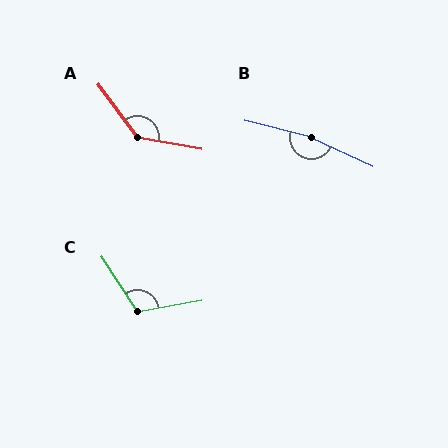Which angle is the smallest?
C, at approximately 113 degrees.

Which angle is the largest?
B, at approximately 169 degrees.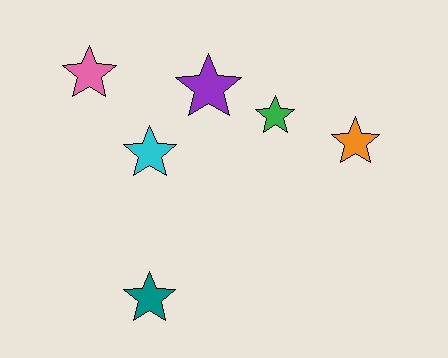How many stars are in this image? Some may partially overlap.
There are 6 stars.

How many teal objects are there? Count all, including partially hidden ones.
There is 1 teal object.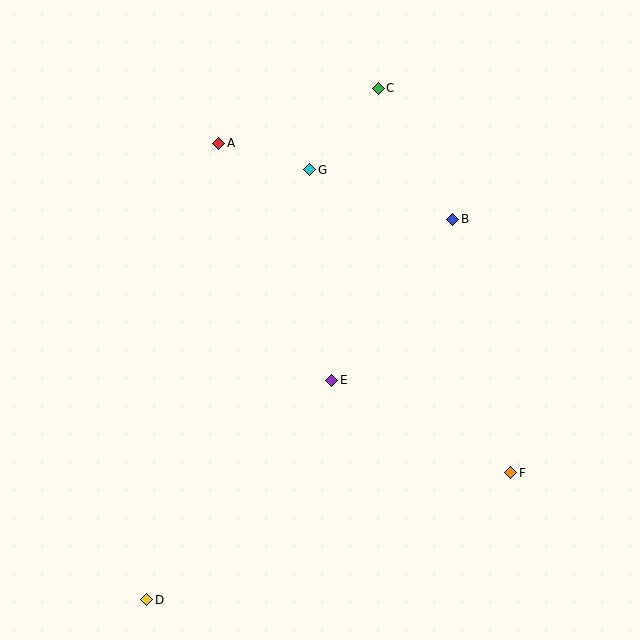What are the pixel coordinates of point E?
Point E is at (332, 380).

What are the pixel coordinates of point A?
Point A is at (219, 143).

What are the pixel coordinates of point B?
Point B is at (453, 219).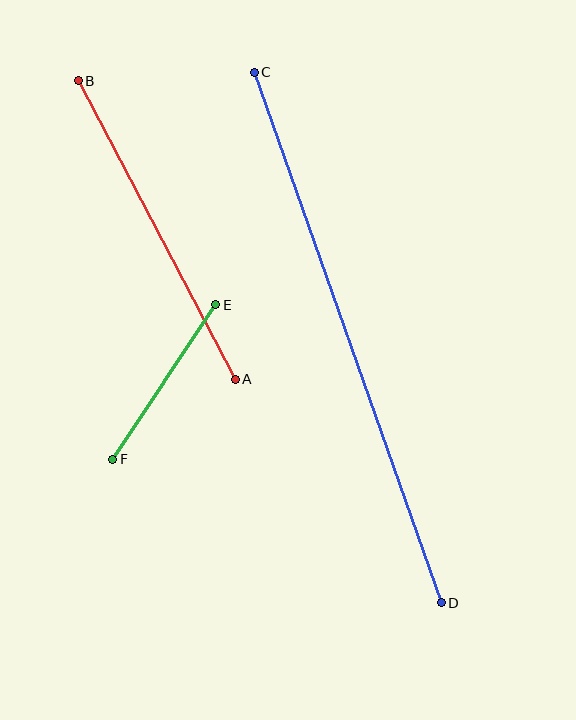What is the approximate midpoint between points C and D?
The midpoint is at approximately (348, 337) pixels.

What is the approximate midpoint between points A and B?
The midpoint is at approximately (157, 230) pixels.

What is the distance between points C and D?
The distance is approximately 562 pixels.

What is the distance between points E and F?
The distance is approximately 186 pixels.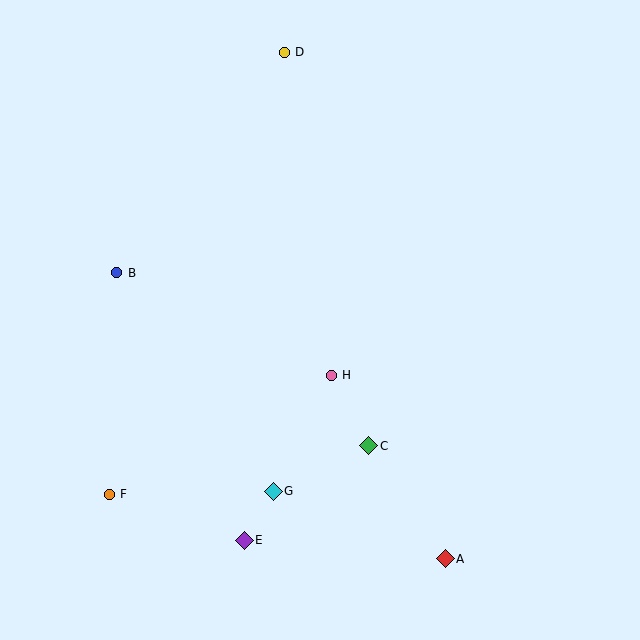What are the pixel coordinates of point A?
Point A is at (445, 559).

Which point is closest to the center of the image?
Point H at (331, 375) is closest to the center.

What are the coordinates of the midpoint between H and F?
The midpoint between H and F is at (220, 435).